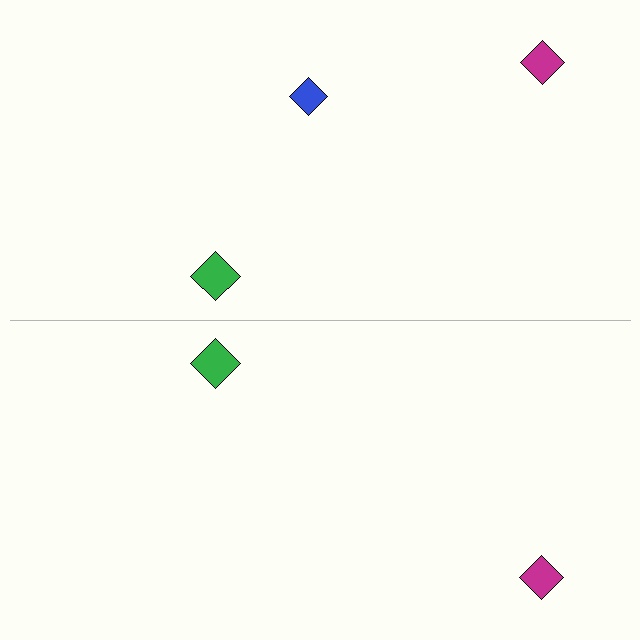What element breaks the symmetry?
A blue diamond is missing from the bottom side.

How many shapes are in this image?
There are 5 shapes in this image.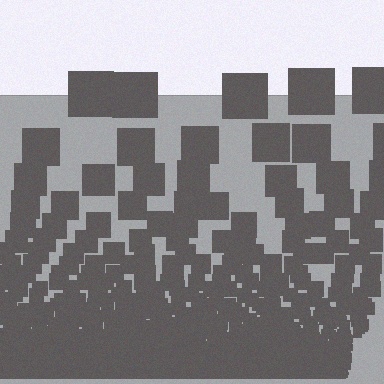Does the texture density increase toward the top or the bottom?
Density increases toward the bottom.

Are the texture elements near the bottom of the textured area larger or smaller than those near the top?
Smaller. The gradient is inverted — elements near the bottom are smaller and denser.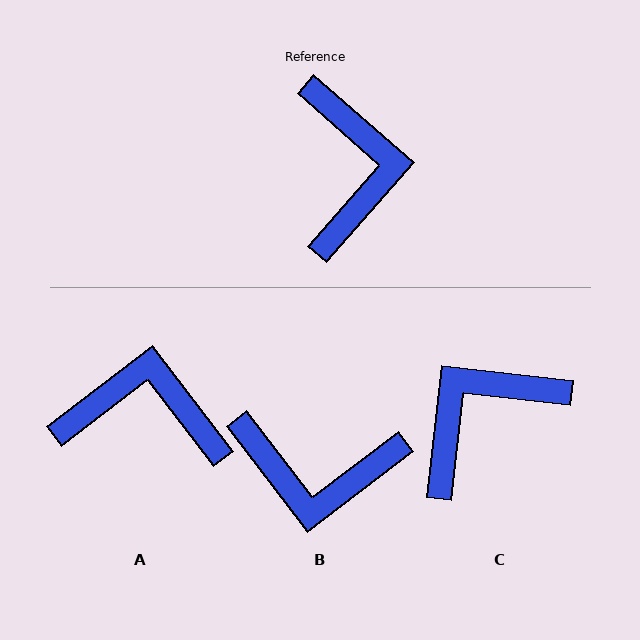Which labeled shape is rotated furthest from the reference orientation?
C, about 125 degrees away.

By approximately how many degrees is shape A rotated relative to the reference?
Approximately 79 degrees counter-clockwise.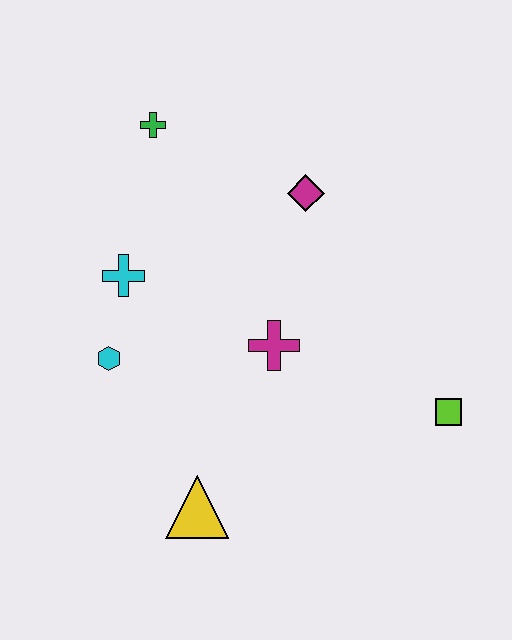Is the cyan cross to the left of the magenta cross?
Yes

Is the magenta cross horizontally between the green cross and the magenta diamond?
Yes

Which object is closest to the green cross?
The cyan cross is closest to the green cross.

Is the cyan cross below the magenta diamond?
Yes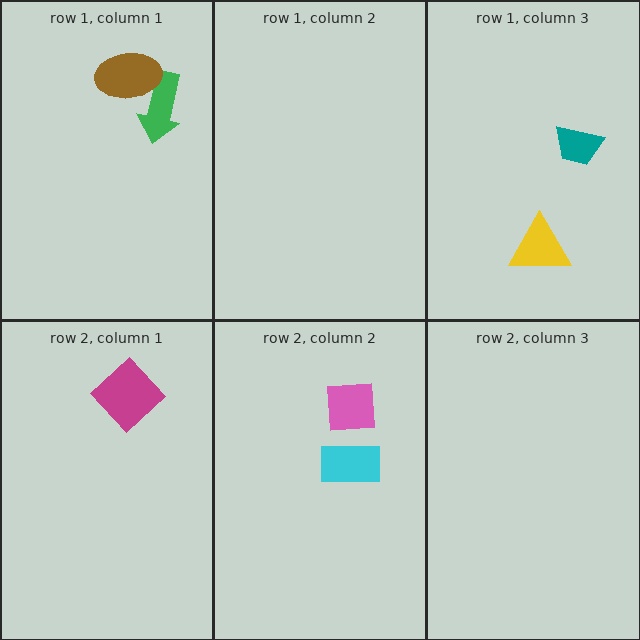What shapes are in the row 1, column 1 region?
The green arrow, the brown ellipse.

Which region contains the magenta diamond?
The row 2, column 1 region.